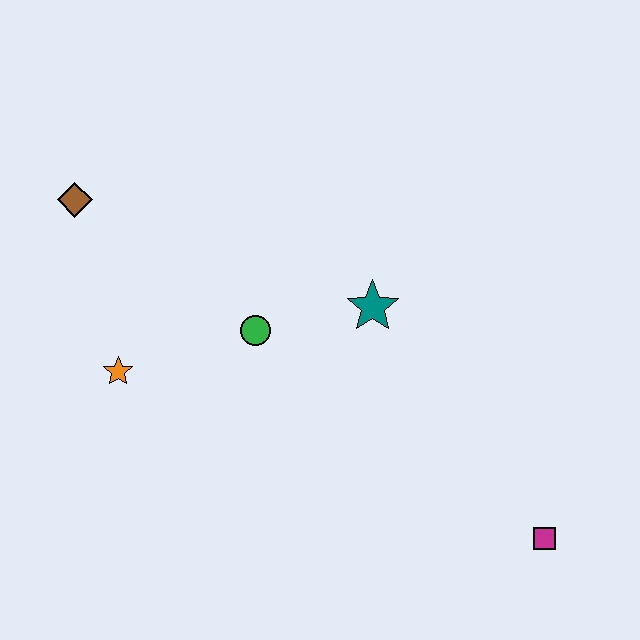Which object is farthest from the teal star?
The brown diamond is farthest from the teal star.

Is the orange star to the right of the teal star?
No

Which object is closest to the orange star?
The green circle is closest to the orange star.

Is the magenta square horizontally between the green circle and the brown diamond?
No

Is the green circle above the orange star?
Yes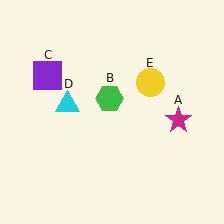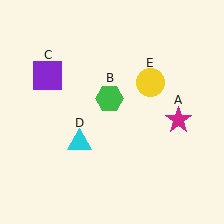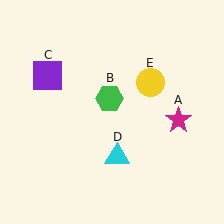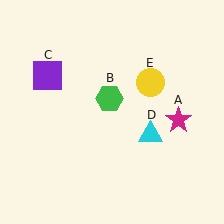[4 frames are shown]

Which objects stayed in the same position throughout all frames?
Magenta star (object A) and green hexagon (object B) and purple square (object C) and yellow circle (object E) remained stationary.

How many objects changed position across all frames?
1 object changed position: cyan triangle (object D).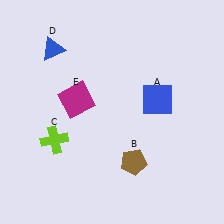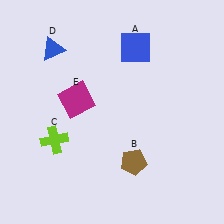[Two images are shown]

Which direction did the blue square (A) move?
The blue square (A) moved up.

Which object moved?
The blue square (A) moved up.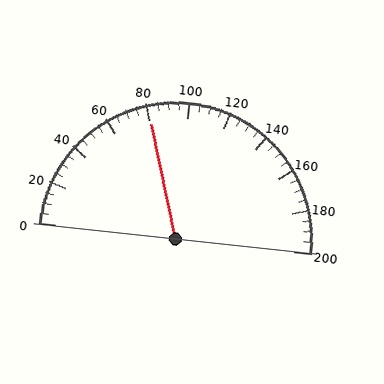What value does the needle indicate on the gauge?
The needle indicates approximately 80.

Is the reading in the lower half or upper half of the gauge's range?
The reading is in the lower half of the range (0 to 200).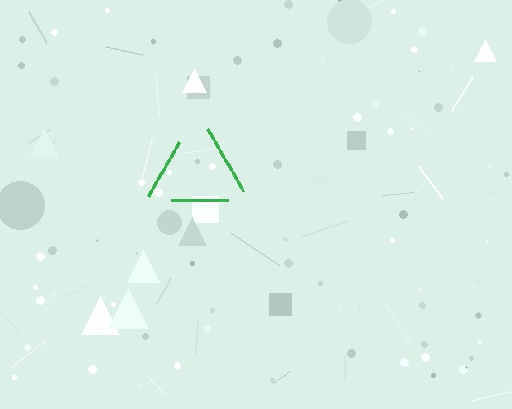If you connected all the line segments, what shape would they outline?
They would outline a triangle.